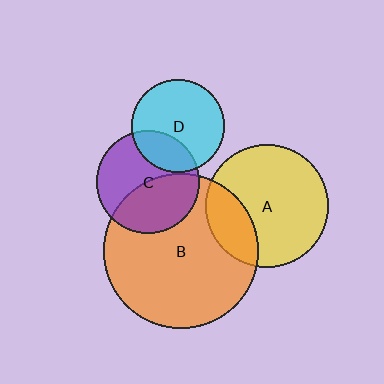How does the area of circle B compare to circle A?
Approximately 1.6 times.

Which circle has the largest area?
Circle B (orange).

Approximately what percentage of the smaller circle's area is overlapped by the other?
Approximately 45%.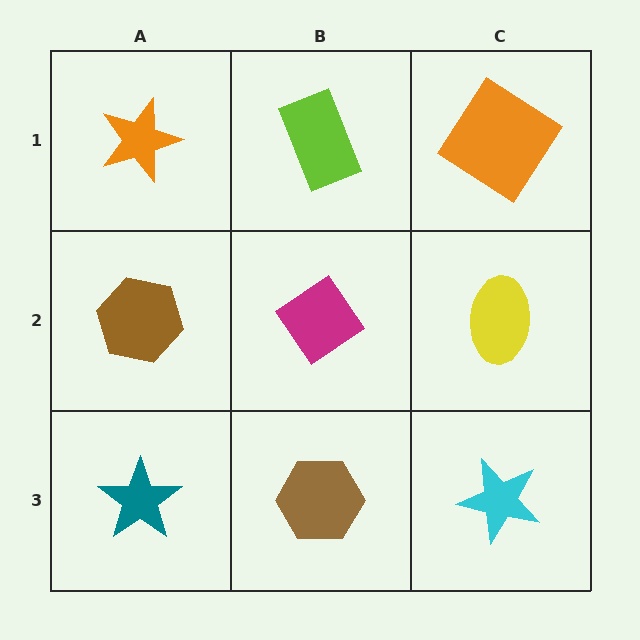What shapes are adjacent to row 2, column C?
An orange diamond (row 1, column C), a cyan star (row 3, column C), a magenta diamond (row 2, column B).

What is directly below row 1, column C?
A yellow ellipse.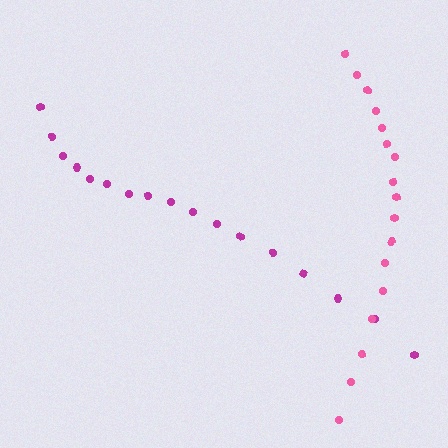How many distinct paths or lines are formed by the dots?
There are 2 distinct paths.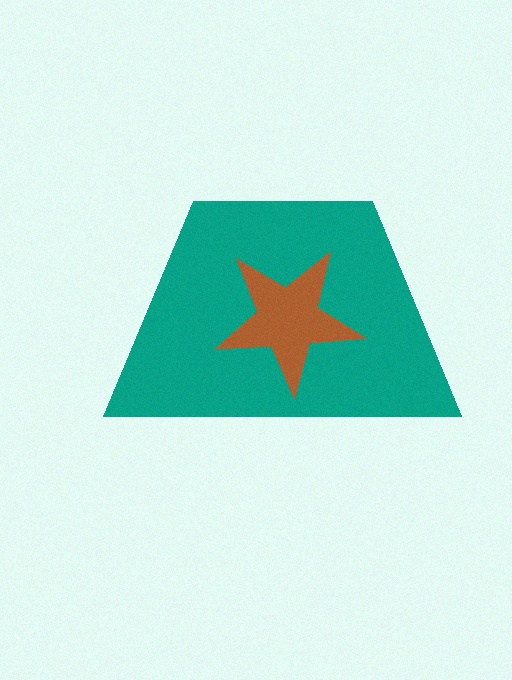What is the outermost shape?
The teal trapezoid.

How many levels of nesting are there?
2.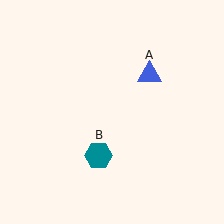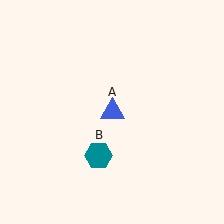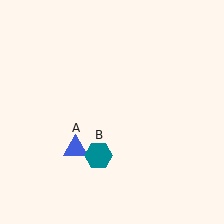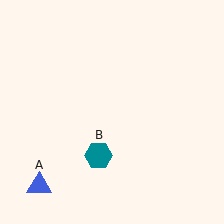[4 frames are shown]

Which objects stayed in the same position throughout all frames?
Teal hexagon (object B) remained stationary.